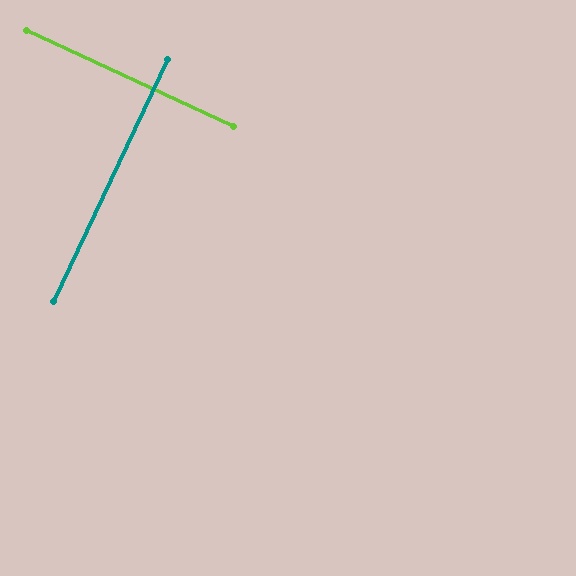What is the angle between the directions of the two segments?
Approximately 90 degrees.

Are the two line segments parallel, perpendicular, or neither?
Perpendicular — they meet at approximately 90°.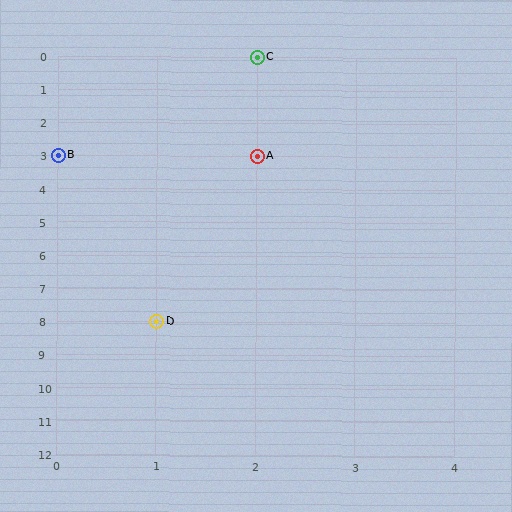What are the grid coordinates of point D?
Point D is at grid coordinates (1, 8).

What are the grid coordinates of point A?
Point A is at grid coordinates (2, 3).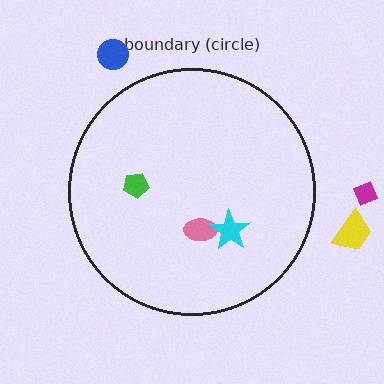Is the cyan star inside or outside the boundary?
Inside.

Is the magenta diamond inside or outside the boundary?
Outside.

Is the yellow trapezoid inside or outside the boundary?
Outside.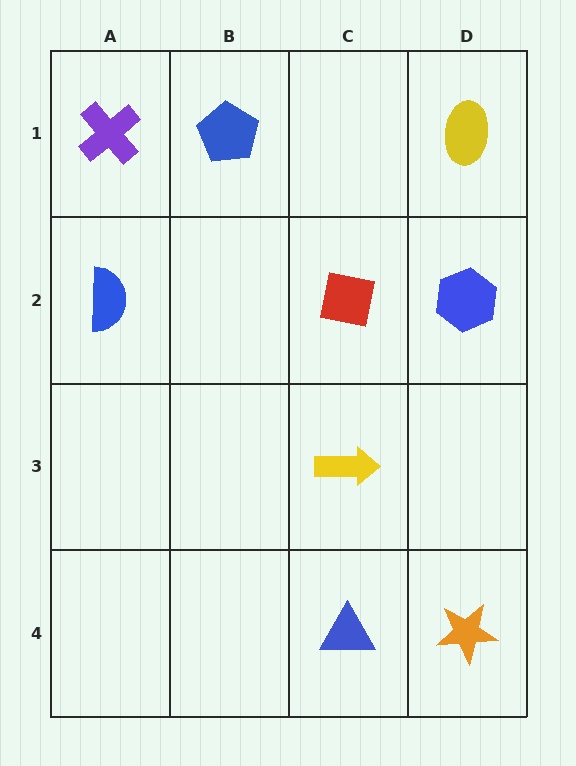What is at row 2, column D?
A blue hexagon.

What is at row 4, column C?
A blue triangle.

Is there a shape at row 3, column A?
No, that cell is empty.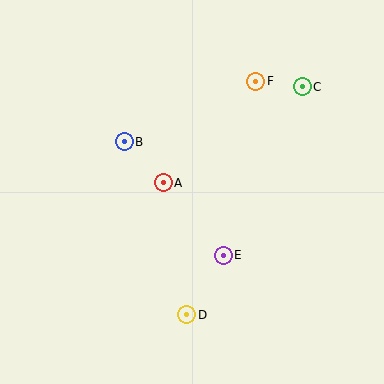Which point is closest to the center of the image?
Point A at (163, 183) is closest to the center.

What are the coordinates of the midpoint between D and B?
The midpoint between D and B is at (155, 228).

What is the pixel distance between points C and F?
The distance between C and F is 47 pixels.